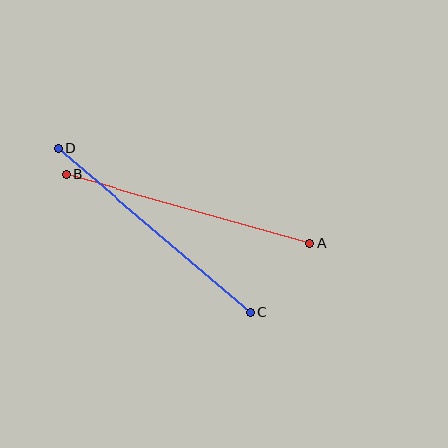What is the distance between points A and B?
The distance is approximately 253 pixels.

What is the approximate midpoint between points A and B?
The midpoint is at approximately (188, 209) pixels.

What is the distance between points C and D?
The distance is approximately 252 pixels.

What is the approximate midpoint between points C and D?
The midpoint is at approximately (154, 230) pixels.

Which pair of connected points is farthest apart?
Points A and B are farthest apart.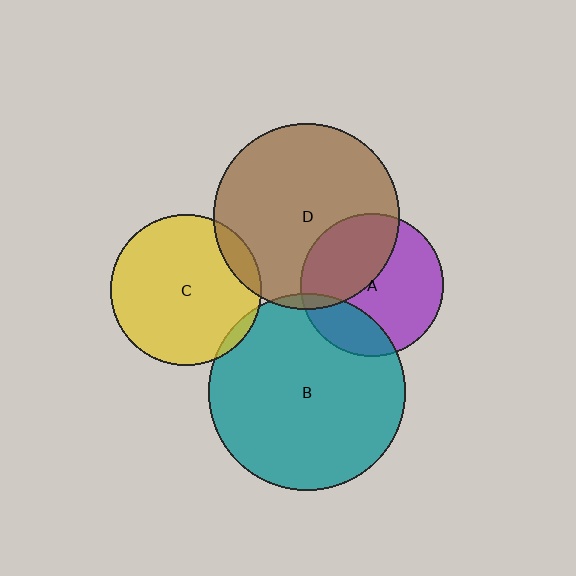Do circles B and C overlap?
Yes.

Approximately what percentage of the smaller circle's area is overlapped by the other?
Approximately 5%.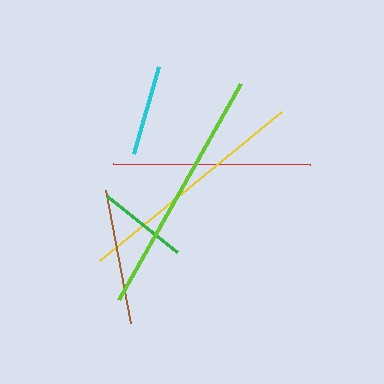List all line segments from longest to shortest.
From longest to shortest: lime, yellow, red, brown, cyan, green.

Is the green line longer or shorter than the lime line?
The lime line is longer than the green line.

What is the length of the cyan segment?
The cyan segment is approximately 91 pixels long.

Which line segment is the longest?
The lime line is the longest at approximately 248 pixels.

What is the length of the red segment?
The red segment is approximately 197 pixels long.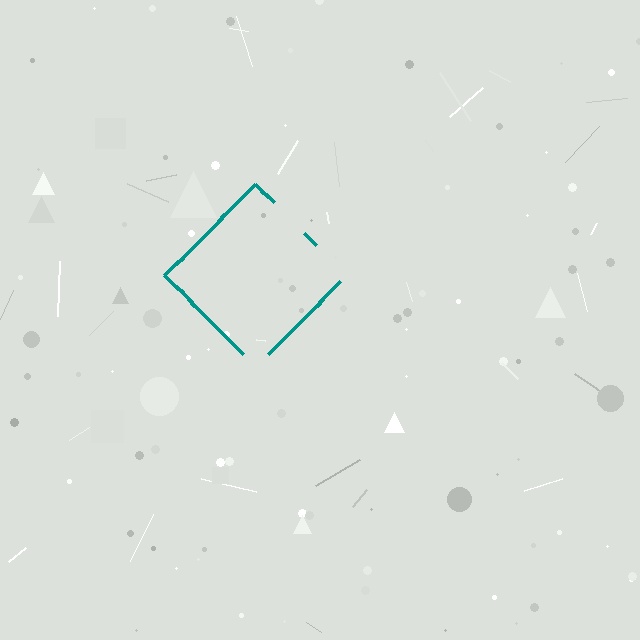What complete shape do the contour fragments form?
The contour fragments form a diamond.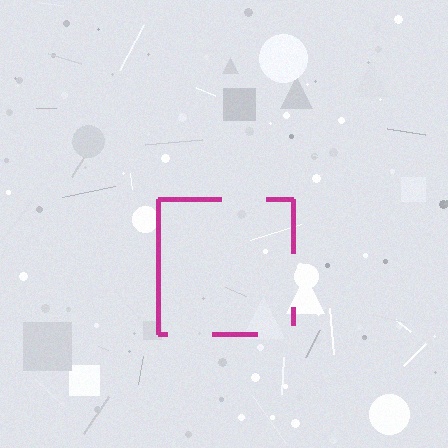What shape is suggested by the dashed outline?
The dashed outline suggests a square.